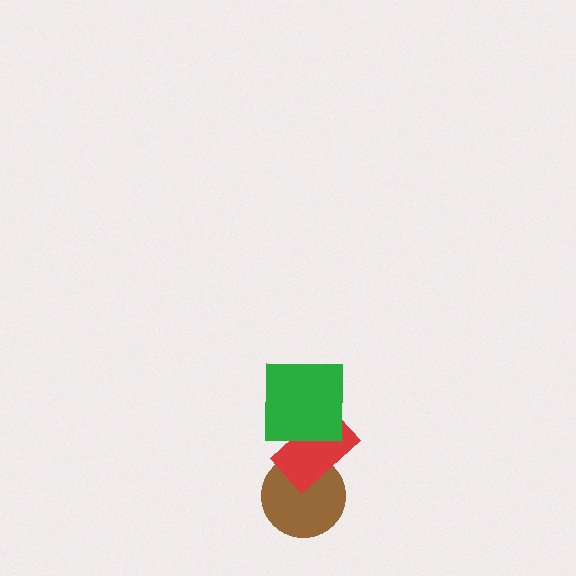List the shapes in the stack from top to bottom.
From top to bottom: the green square, the red rectangle, the brown circle.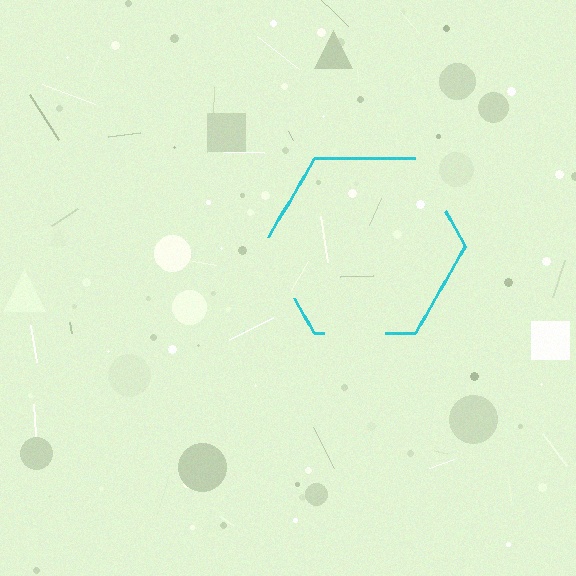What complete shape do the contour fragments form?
The contour fragments form a hexagon.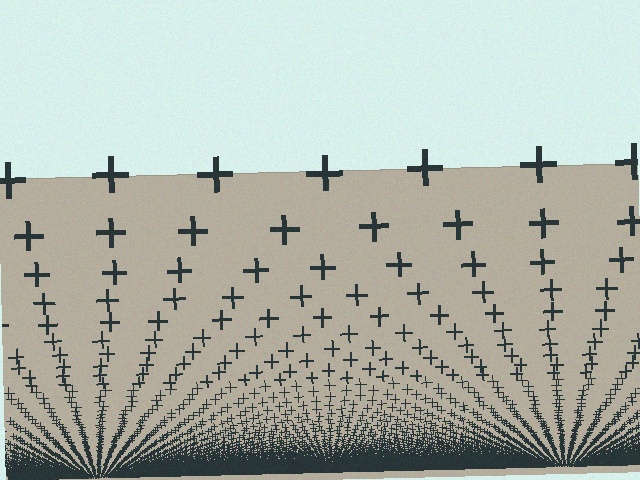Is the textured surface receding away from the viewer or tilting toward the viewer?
The surface appears to tilt toward the viewer. Texture elements get larger and sparser toward the top.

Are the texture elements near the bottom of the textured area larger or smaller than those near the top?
Smaller. The gradient is inverted — elements near the bottom are smaller and denser.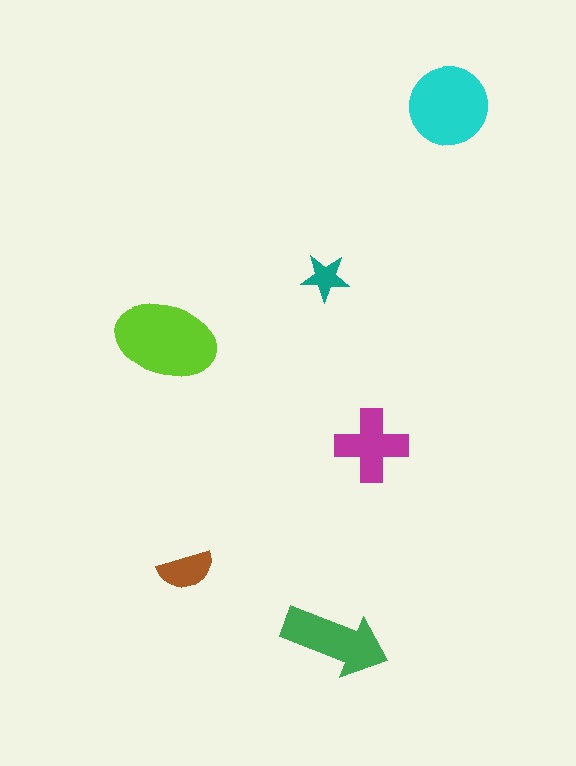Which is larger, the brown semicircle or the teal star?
The brown semicircle.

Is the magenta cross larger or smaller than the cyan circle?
Smaller.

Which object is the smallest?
The teal star.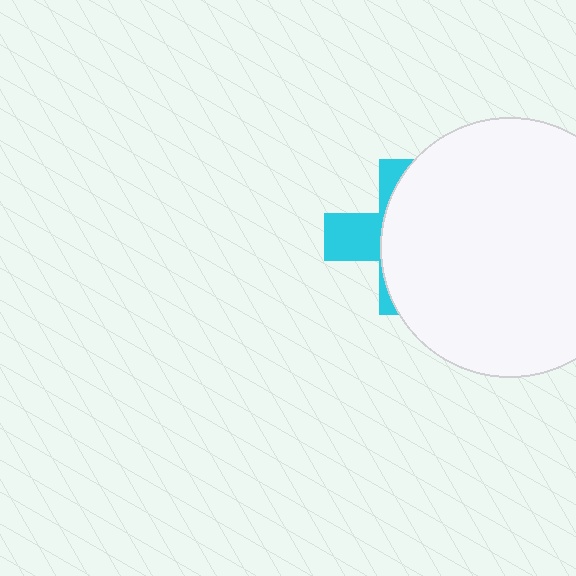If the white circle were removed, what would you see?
You would see the complete cyan cross.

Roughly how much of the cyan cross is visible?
A small part of it is visible (roughly 33%).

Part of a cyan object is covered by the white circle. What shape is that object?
It is a cross.